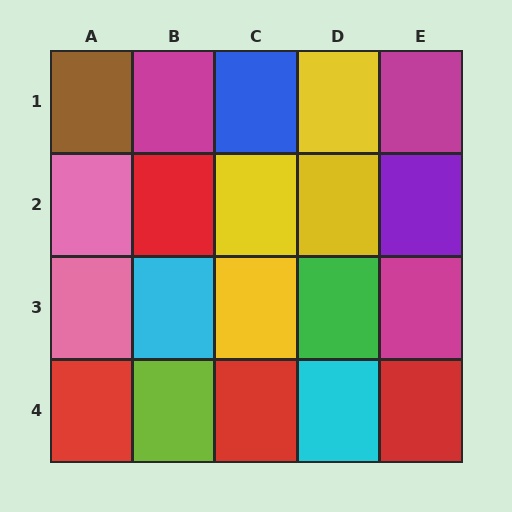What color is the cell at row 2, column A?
Pink.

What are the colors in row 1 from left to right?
Brown, magenta, blue, yellow, magenta.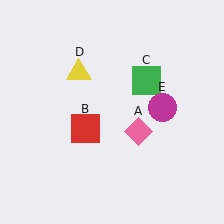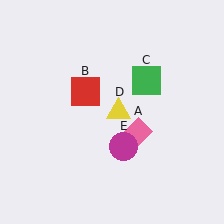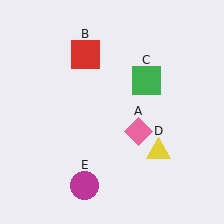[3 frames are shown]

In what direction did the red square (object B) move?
The red square (object B) moved up.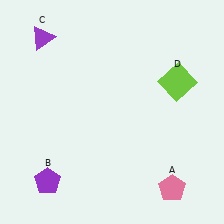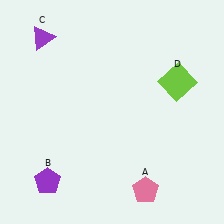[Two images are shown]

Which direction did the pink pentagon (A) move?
The pink pentagon (A) moved left.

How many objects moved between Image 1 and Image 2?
1 object moved between the two images.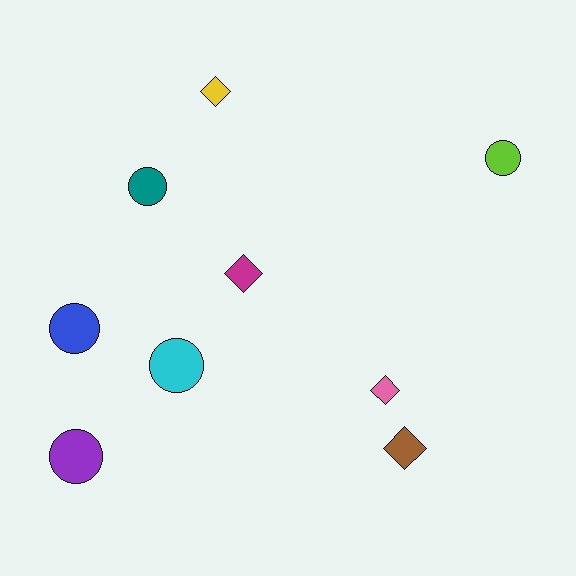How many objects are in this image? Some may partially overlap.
There are 9 objects.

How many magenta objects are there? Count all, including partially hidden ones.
There is 1 magenta object.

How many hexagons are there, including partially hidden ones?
There are no hexagons.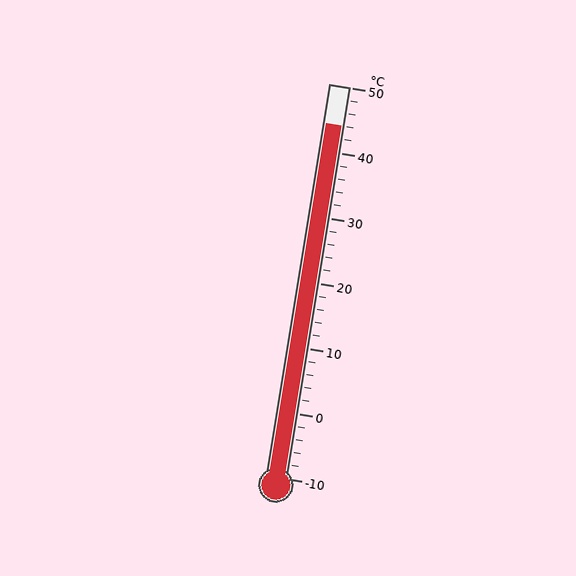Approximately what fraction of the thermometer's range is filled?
The thermometer is filled to approximately 90% of its range.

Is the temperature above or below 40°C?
The temperature is above 40°C.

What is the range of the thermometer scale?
The thermometer scale ranges from -10°C to 50°C.